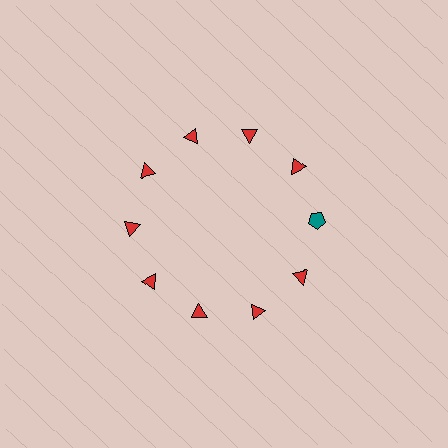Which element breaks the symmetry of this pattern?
The teal pentagon at roughly the 3 o'clock position breaks the symmetry. All other shapes are red triangles.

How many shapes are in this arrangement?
There are 10 shapes arranged in a ring pattern.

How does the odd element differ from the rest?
It differs in both color (teal instead of red) and shape (pentagon instead of triangle).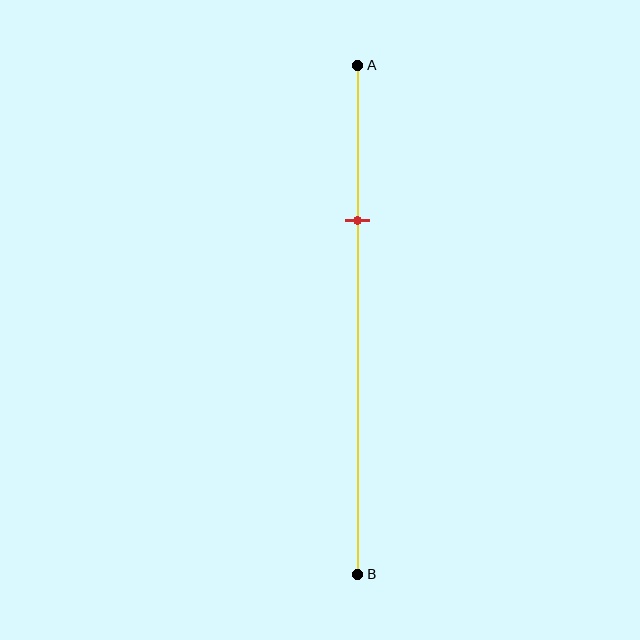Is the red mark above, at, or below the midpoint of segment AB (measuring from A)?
The red mark is above the midpoint of segment AB.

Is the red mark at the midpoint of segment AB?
No, the mark is at about 30% from A, not at the 50% midpoint.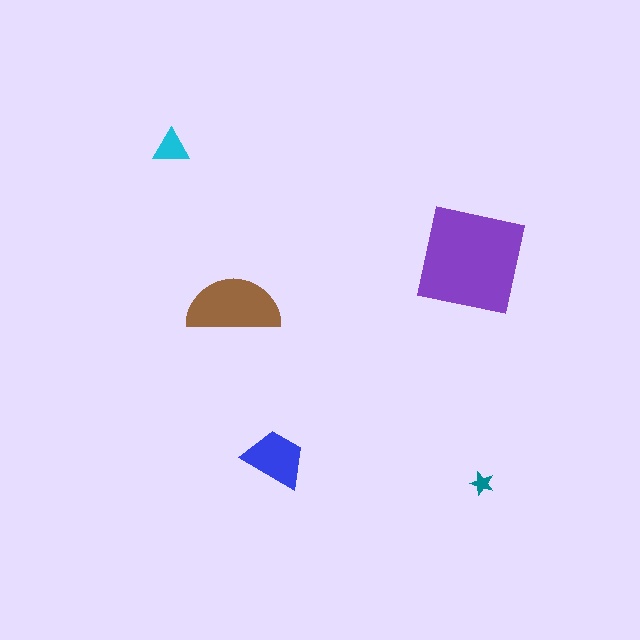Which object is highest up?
The cyan triangle is topmost.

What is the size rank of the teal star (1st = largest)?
5th.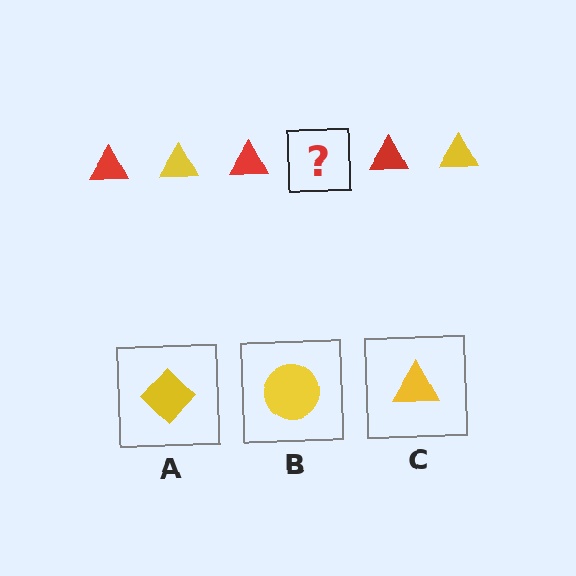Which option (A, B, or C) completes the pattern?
C.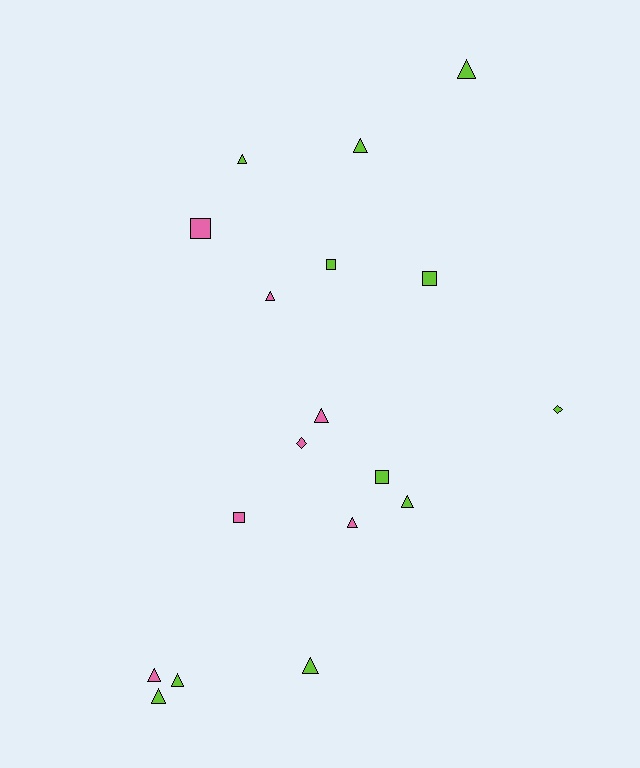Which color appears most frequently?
Lime, with 11 objects.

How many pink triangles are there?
There are 4 pink triangles.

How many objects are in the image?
There are 18 objects.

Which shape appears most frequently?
Triangle, with 11 objects.